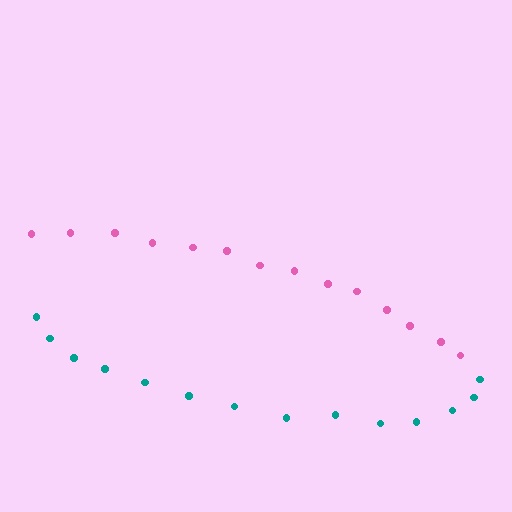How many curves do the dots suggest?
There are 2 distinct paths.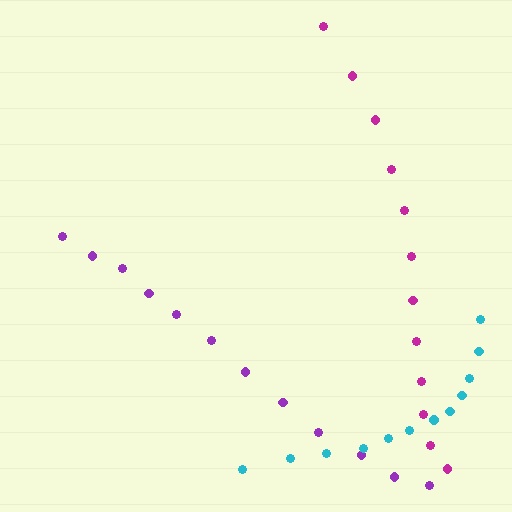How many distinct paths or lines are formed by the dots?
There are 3 distinct paths.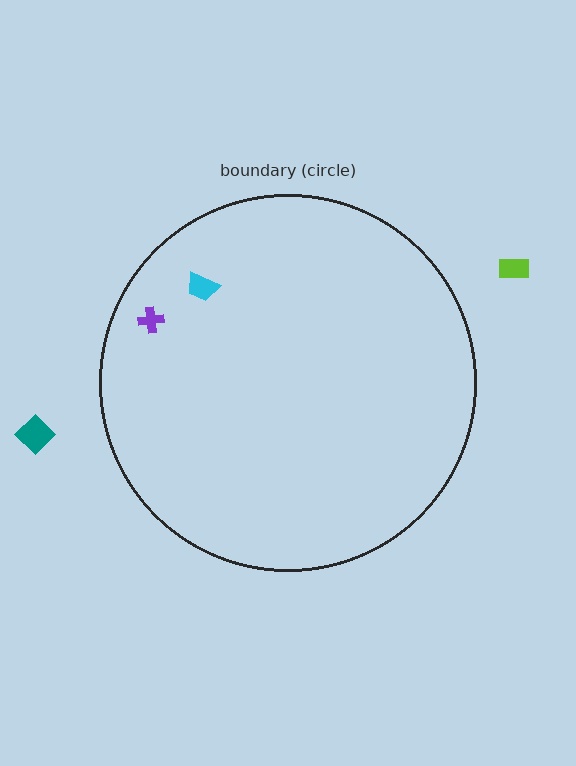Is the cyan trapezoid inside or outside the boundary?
Inside.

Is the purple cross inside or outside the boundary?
Inside.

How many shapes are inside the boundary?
2 inside, 2 outside.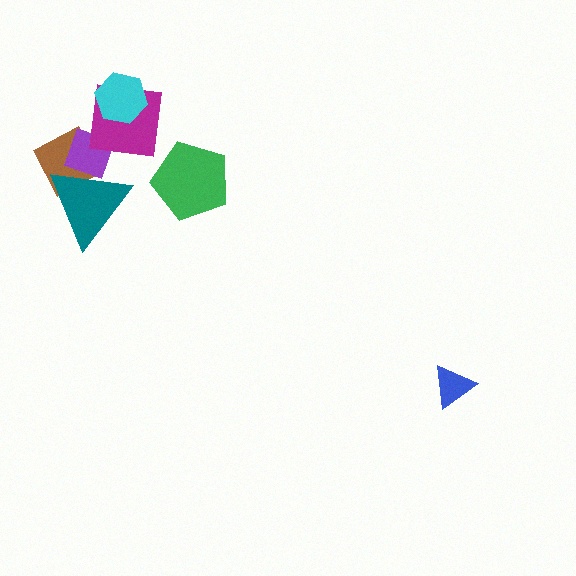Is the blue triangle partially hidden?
No, no other shape covers it.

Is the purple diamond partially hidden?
Yes, it is partially covered by another shape.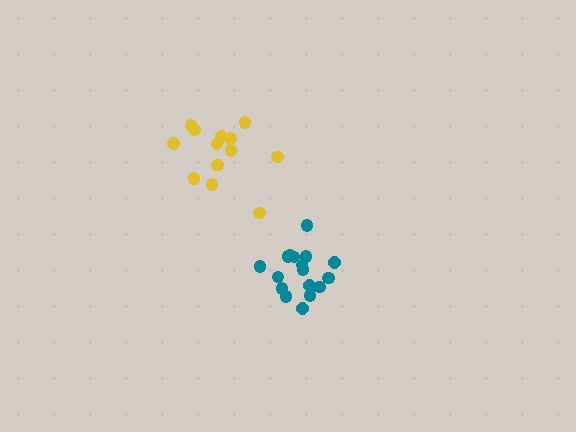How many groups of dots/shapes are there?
There are 2 groups.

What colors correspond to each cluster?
The clusters are colored: yellow, teal.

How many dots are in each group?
Group 1: 13 dots, Group 2: 17 dots (30 total).